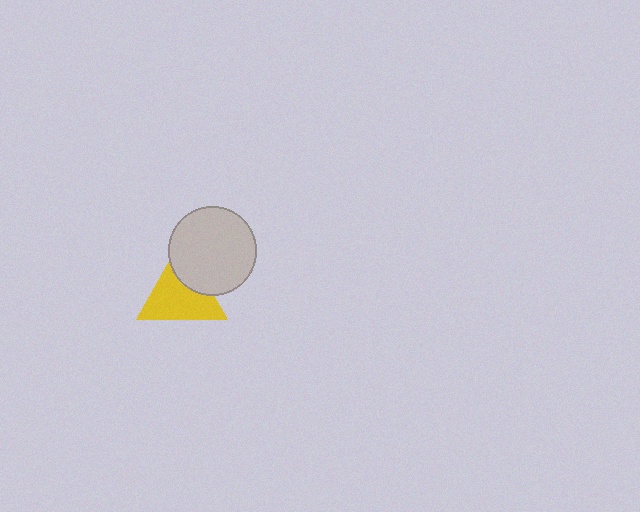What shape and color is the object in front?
The object in front is a light gray circle.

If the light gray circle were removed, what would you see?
You would see the complete yellow triangle.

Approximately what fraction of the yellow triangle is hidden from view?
Roughly 30% of the yellow triangle is hidden behind the light gray circle.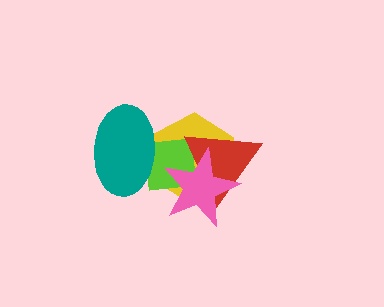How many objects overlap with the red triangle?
3 objects overlap with the red triangle.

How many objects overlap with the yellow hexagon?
4 objects overlap with the yellow hexagon.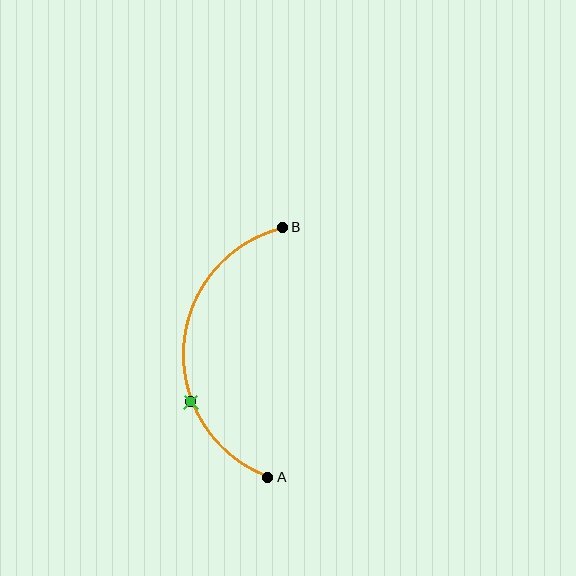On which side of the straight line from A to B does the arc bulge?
The arc bulges to the left of the straight line connecting A and B.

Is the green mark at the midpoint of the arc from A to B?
No. The green mark lies on the arc but is closer to endpoint A. The arc midpoint would be at the point on the curve equidistant along the arc from both A and B.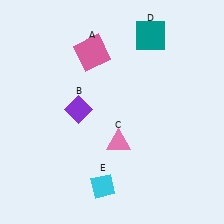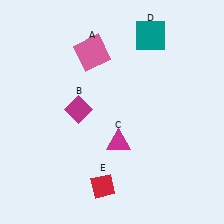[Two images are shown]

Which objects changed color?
B changed from purple to magenta. C changed from pink to magenta. E changed from cyan to red.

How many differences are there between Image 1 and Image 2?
There are 3 differences between the two images.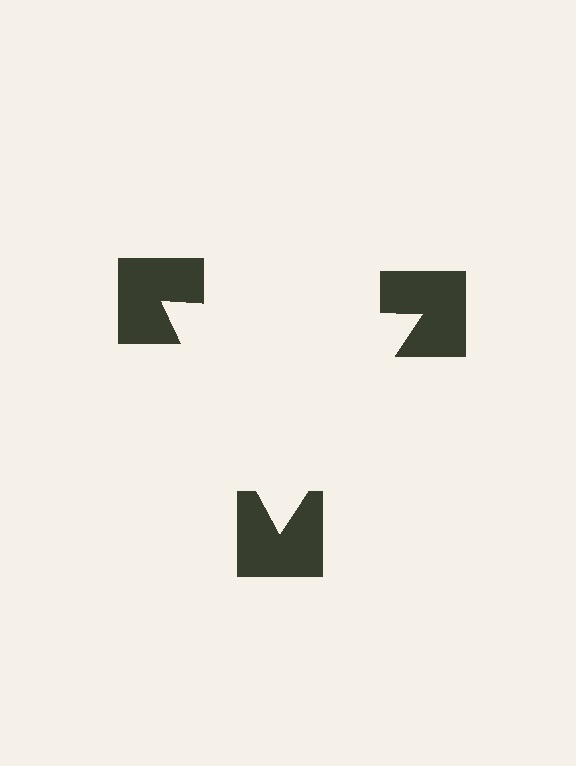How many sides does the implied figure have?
3 sides.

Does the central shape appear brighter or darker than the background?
It typically appears slightly brighter than the background, even though no actual brightness change is drawn.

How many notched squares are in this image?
There are 3 — one at each vertex of the illusory triangle.